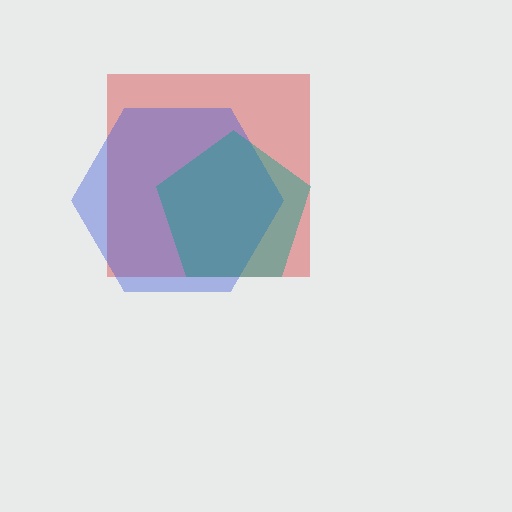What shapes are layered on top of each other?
The layered shapes are: a red square, a blue hexagon, a teal pentagon.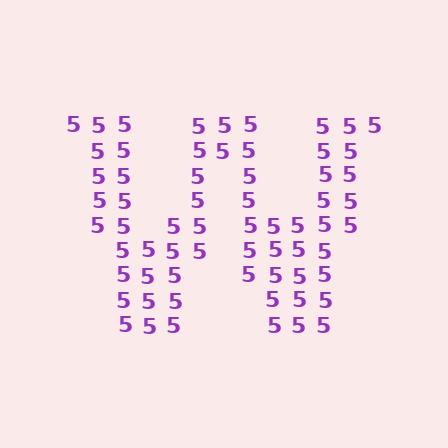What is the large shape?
The large shape is the letter W.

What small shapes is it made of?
It is made of small digit 5's.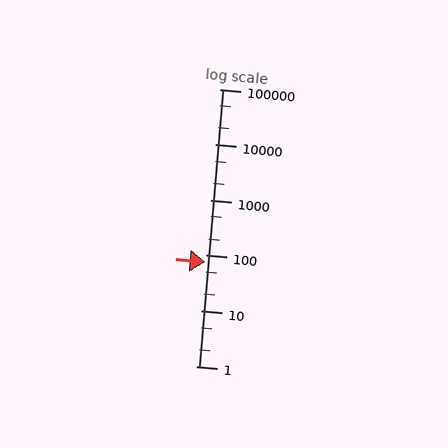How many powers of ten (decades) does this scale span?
The scale spans 5 decades, from 1 to 100000.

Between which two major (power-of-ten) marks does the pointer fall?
The pointer is between 10 and 100.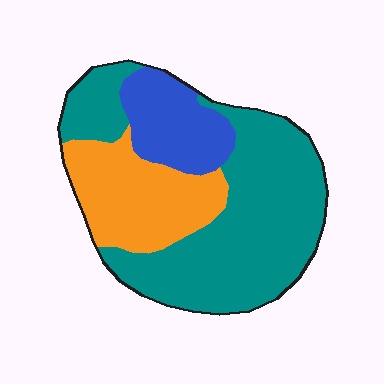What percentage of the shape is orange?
Orange takes up between a quarter and a half of the shape.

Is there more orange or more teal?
Teal.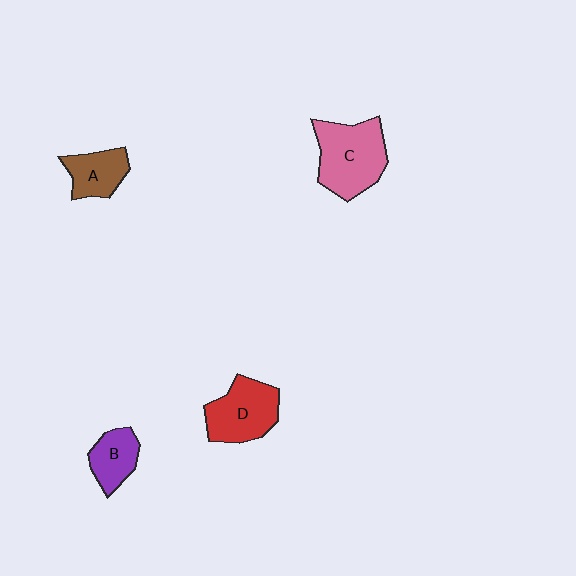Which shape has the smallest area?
Shape B (purple).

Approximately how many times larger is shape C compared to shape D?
Approximately 1.2 times.